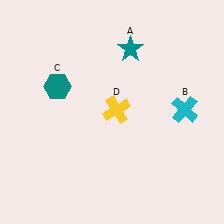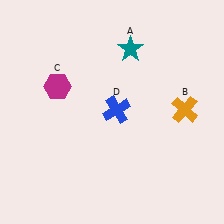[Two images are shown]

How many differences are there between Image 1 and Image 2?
There are 3 differences between the two images.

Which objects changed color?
B changed from cyan to orange. C changed from teal to magenta. D changed from yellow to blue.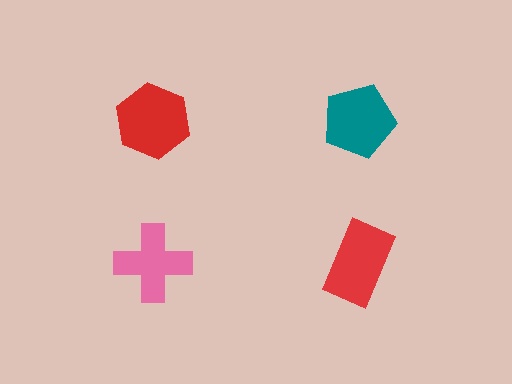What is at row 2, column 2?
A red rectangle.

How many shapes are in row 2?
2 shapes.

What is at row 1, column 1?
A red hexagon.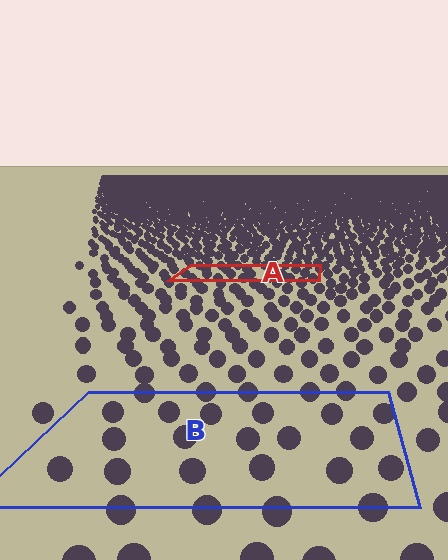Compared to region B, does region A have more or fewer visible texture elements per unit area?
Region A has more texture elements per unit area — they are packed more densely because it is farther away.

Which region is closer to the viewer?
Region B is closer. The texture elements there are larger and more spread out.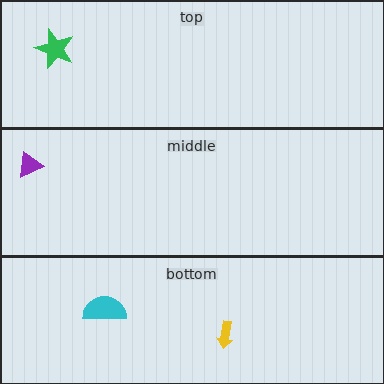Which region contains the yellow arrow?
The bottom region.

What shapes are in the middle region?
The purple triangle.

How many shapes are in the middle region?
1.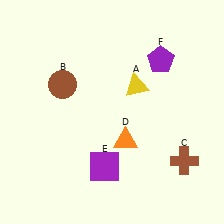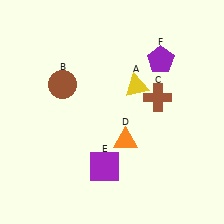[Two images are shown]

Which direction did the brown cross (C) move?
The brown cross (C) moved up.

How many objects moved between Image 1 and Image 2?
1 object moved between the two images.